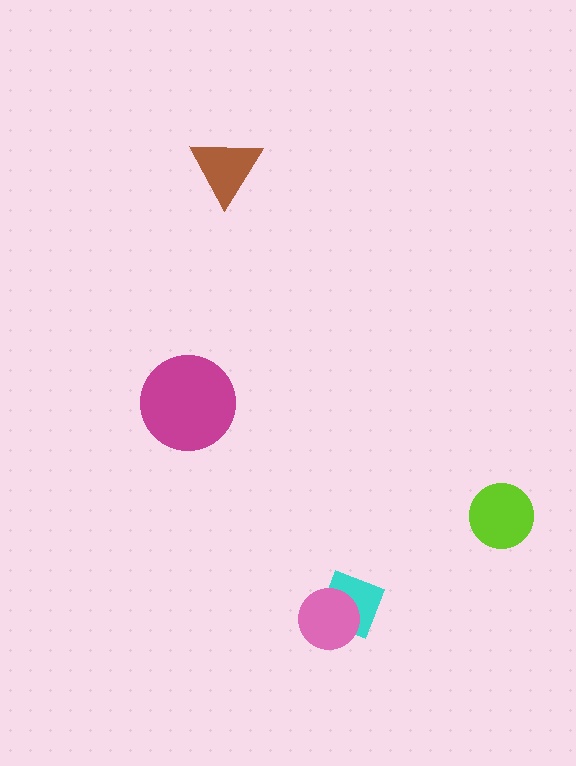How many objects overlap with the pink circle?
1 object overlaps with the pink circle.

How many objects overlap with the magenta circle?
0 objects overlap with the magenta circle.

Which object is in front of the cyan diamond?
The pink circle is in front of the cyan diamond.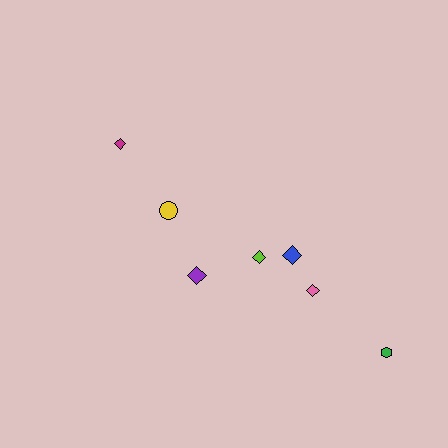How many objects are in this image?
There are 7 objects.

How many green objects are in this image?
There is 1 green object.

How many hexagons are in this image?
There is 1 hexagon.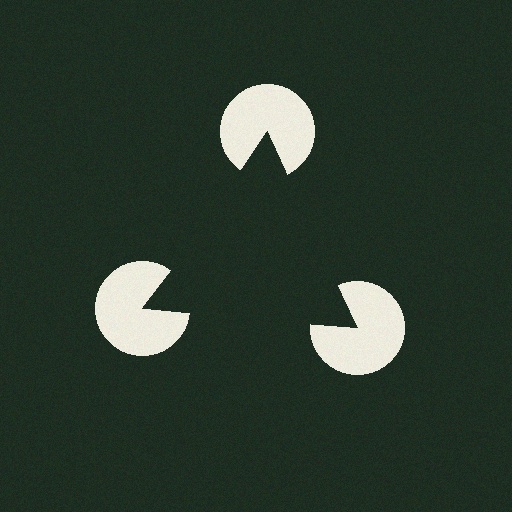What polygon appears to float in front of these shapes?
An illusory triangle — its edges are inferred from the aligned wedge cuts in the pac-man discs, not physically drawn.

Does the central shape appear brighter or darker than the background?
It typically appears slightly darker than the background, even though no actual brightness change is drawn.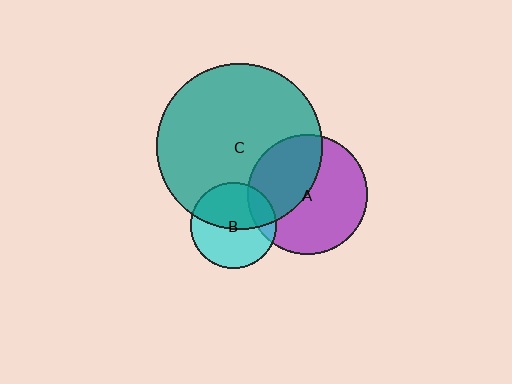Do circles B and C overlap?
Yes.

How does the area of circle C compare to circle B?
Approximately 3.7 times.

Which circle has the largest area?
Circle C (teal).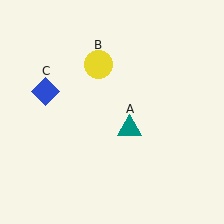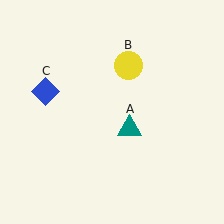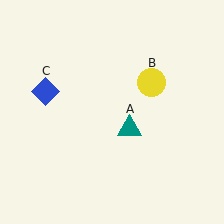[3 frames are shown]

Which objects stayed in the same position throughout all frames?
Teal triangle (object A) and blue diamond (object C) remained stationary.